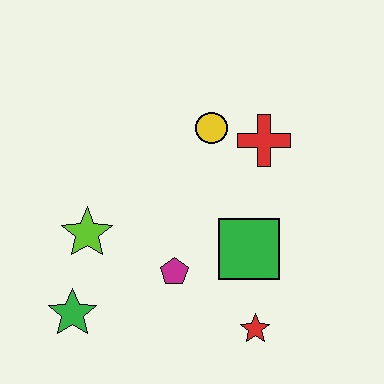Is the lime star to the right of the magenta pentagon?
No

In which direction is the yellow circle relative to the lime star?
The yellow circle is to the right of the lime star.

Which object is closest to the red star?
The green square is closest to the red star.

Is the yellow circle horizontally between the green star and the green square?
Yes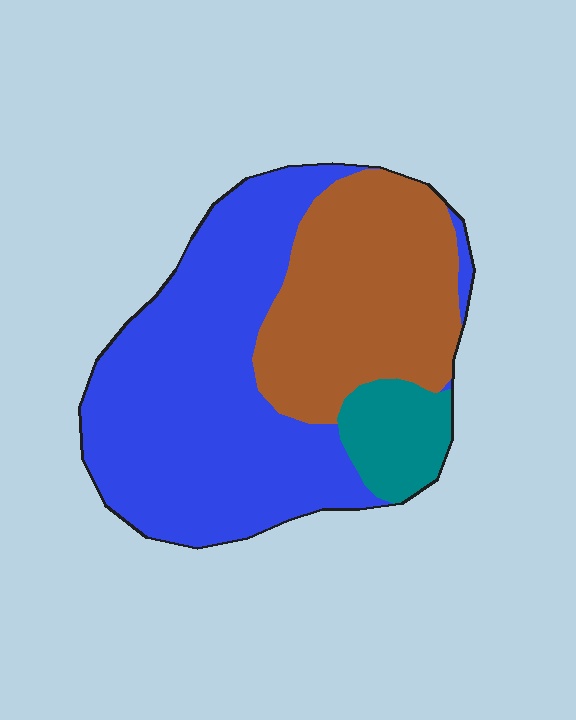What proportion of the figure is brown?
Brown takes up between a third and a half of the figure.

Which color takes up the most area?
Blue, at roughly 55%.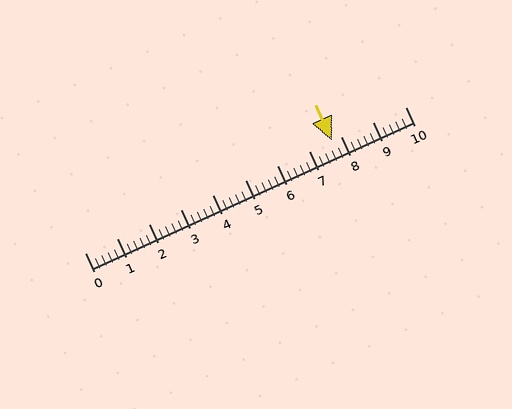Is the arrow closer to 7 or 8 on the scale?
The arrow is closer to 8.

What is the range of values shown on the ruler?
The ruler shows values from 0 to 10.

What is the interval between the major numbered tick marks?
The major tick marks are spaced 1 units apart.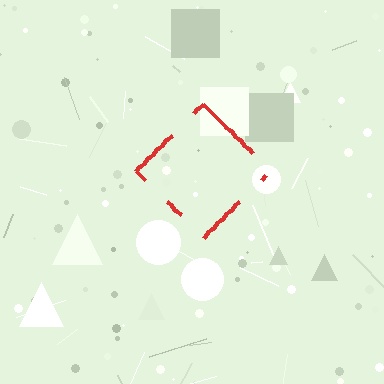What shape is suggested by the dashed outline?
The dashed outline suggests a diamond.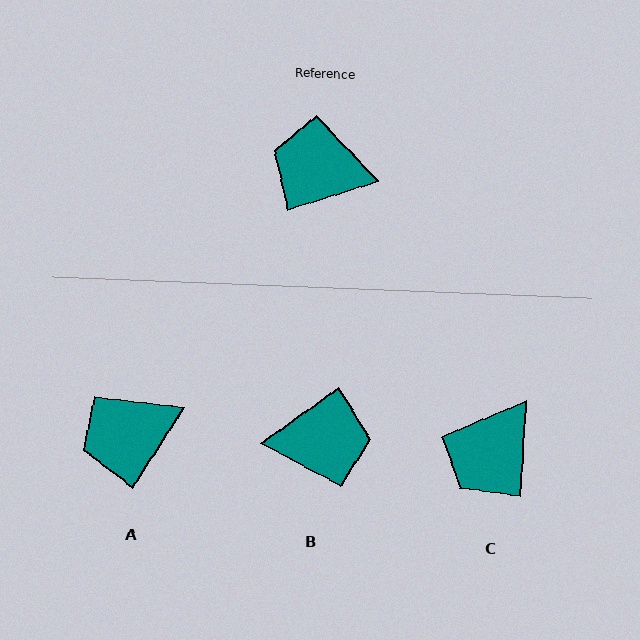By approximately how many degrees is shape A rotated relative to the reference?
Approximately 40 degrees counter-clockwise.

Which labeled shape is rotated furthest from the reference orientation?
B, about 161 degrees away.